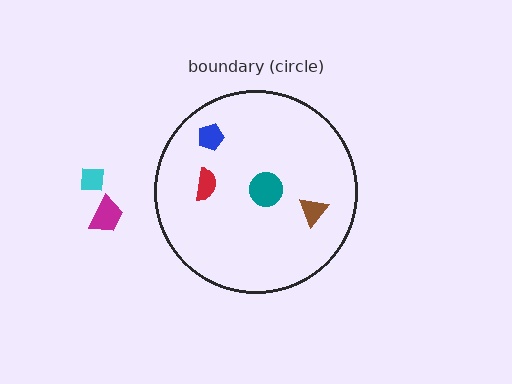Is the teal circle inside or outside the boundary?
Inside.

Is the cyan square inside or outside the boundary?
Outside.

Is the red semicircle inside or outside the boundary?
Inside.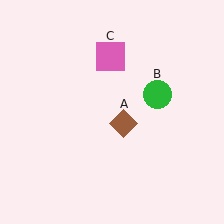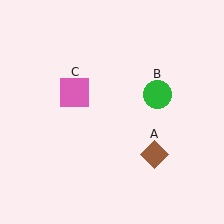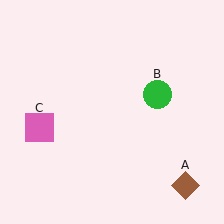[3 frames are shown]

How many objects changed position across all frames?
2 objects changed position: brown diamond (object A), pink square (object C).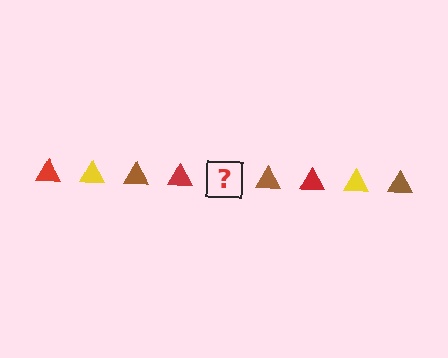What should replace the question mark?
The question mark should be replaced with a yellow triangle.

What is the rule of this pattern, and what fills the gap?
The rule is that the pattern cycles through red, yellow, brown triangles. The gap should be filled with a yellow triangle.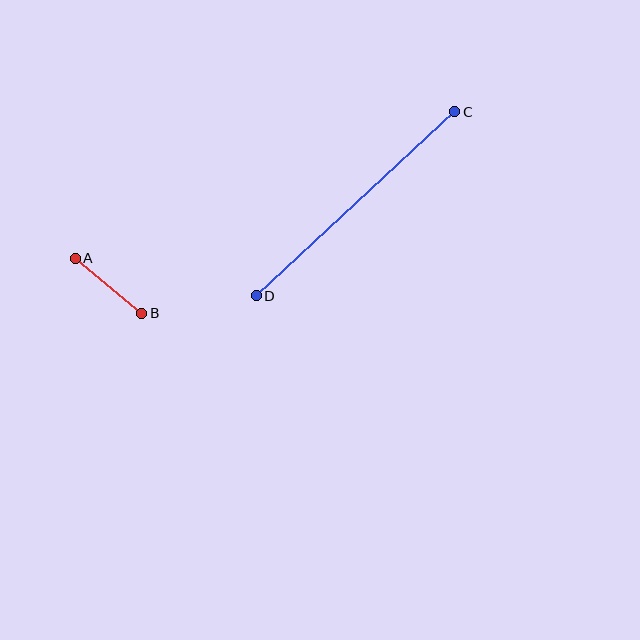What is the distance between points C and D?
The distance is approximately 271 pixels.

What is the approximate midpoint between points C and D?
The midpoint is at approximately (356, 204) pixels.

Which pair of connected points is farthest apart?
Points C and D are farthest apart.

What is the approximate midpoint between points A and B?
The midpoint is at approximately (109, 286) pixels.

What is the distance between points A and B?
The distance is approximately 86 pixels.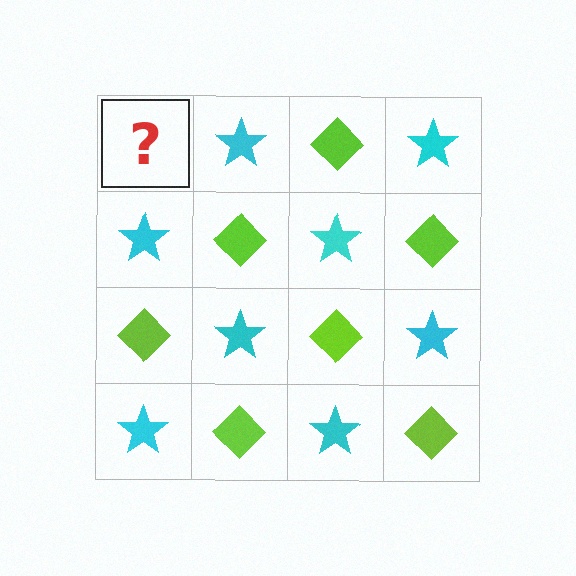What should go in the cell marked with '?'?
The missing cell should contain a lime diamond.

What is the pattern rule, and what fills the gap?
The rule is that it alternates lime diamond and cyan star in a checkerboard pattern. The gap should be filled with a lime diamond.